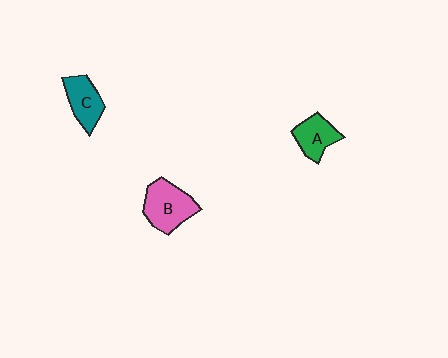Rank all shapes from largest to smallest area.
From largest to smallest: B (pink), C (teal), A (green).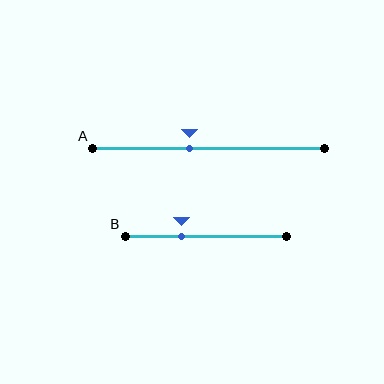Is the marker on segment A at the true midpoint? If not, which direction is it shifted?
No, the marker on segment A is shifted to the left by about 8% of the segment length.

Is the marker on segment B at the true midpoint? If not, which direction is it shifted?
No, the marker on segment B is shifted to the left by about 15% of the segment length.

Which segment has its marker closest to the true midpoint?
Segment A has its marker closest to the true midpoint.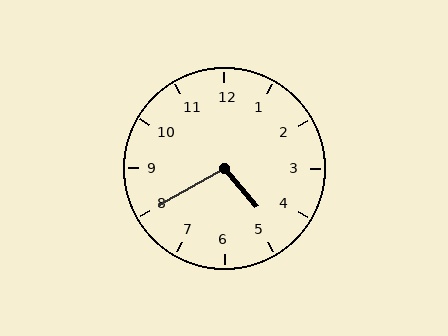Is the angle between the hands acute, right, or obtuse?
It is obtuse.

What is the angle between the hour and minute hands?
Approximately 100 degrees.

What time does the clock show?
4:40.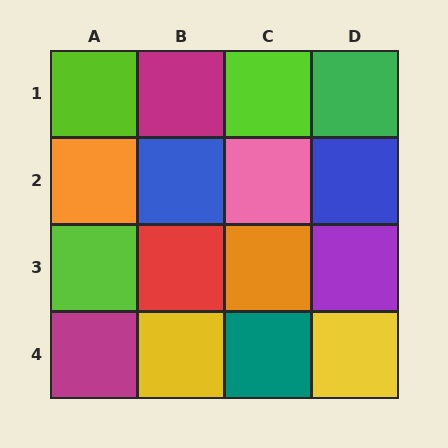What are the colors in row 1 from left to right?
Lime, magenta, lime, green.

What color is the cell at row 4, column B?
Yellow.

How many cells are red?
1 cell is red.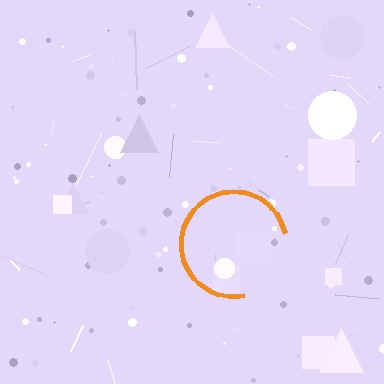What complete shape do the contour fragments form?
The contour fragments form a circle.